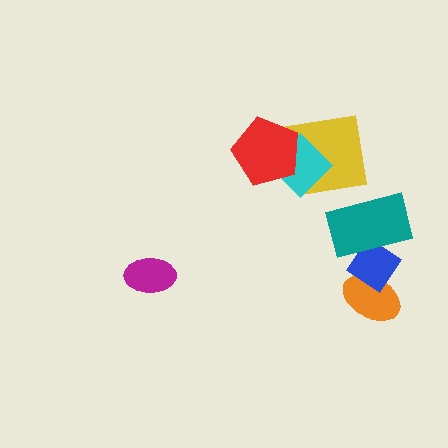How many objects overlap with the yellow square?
2 objects overlap with the yellow square.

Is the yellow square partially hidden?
Yes, it is partially covered by another shape.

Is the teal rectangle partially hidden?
No, no other shape covers it.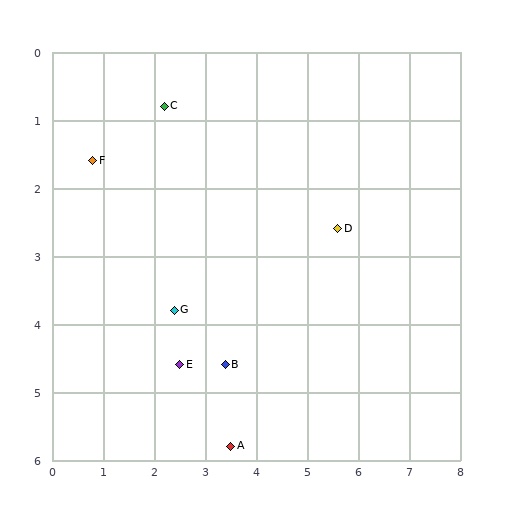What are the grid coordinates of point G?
Point G is at approximately (2.4, 3.8).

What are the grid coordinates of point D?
Point D is at approximately (5.6, 2.6).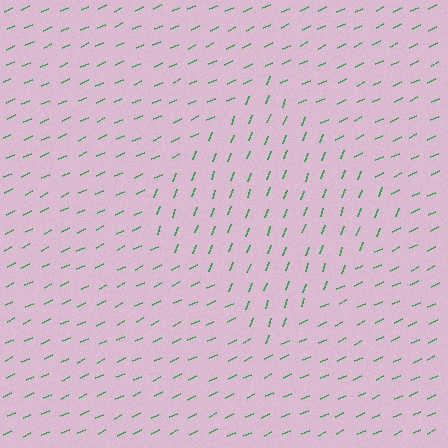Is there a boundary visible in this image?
Yes, there is a texture boundary formed by a change in line orientation.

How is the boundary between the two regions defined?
The boundary is defined purely by a change in line orientation (approximately 45 degrees difference). All lines are the same color and thickness.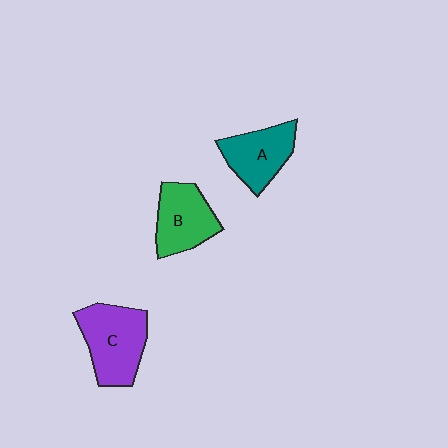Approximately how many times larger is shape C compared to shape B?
Approximately 1.3 times.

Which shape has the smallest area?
Shape A (teal).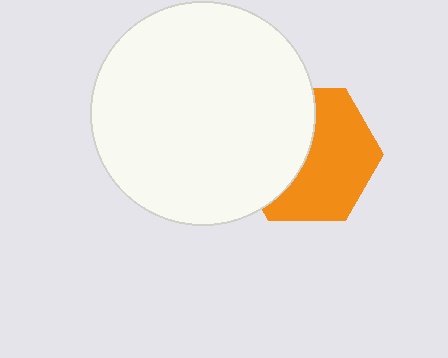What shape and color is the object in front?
The object in front is a white circle.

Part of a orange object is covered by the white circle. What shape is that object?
It is a hexagon.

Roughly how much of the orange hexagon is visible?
About half of it is visible (roughly 56%).